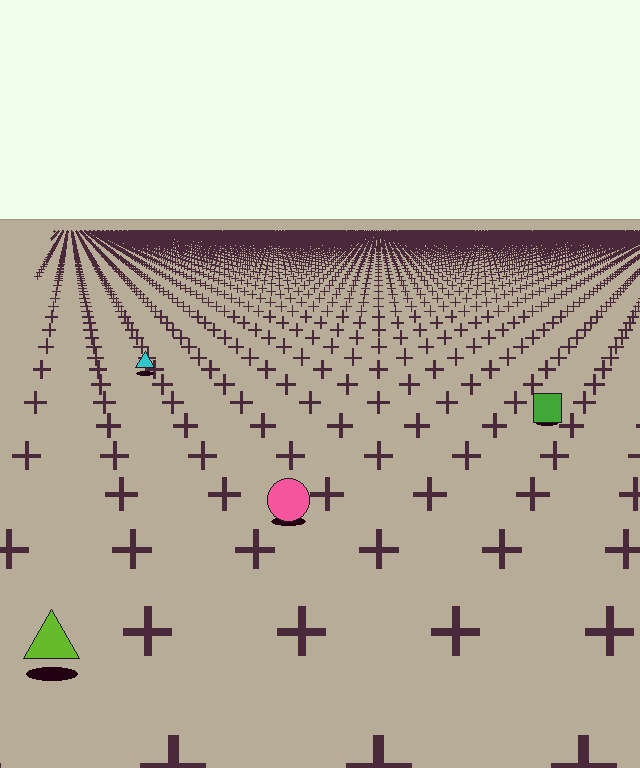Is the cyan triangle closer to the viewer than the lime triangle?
No. The lime triangle is closer — you can tell from the texture gradient: the ground texture is coarser near it.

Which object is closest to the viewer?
The lime triangle is closest. The texture marks near it are larger and more spread out.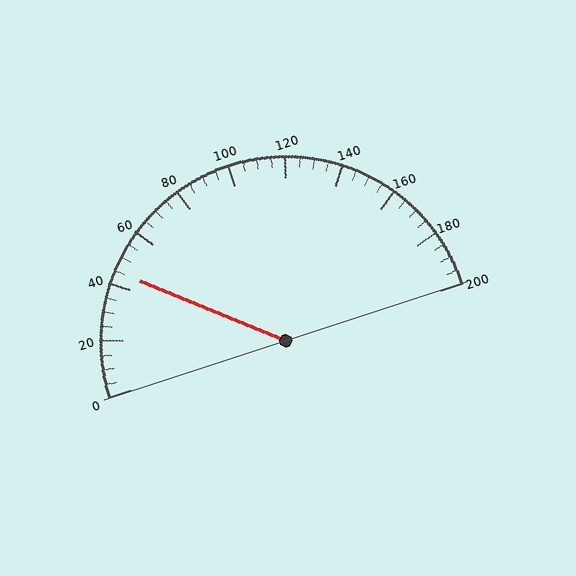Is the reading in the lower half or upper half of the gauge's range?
The reading is in the lower half of the range (0 to 200).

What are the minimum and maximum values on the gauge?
The gauge ranges from 0 to 200.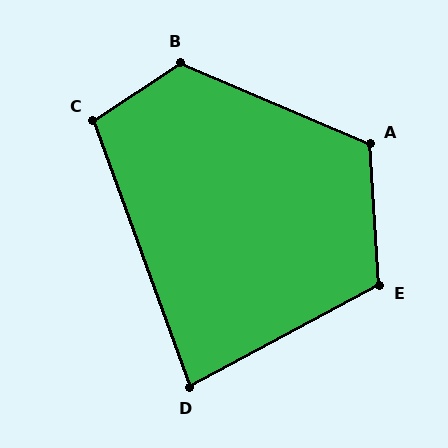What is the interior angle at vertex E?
Approximately 115 degrees (obtuse).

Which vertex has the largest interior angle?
B, at approximately 124 degrees.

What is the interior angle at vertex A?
Approximately 117 degrees (obtuse).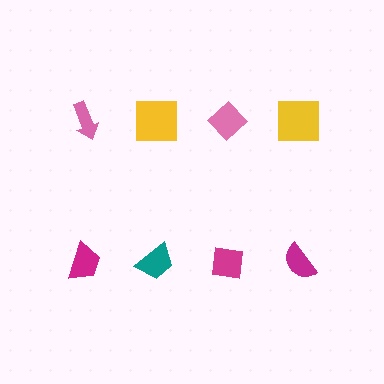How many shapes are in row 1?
4 shapes.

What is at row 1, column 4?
A yellow square.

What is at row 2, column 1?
A magenta trapezoid.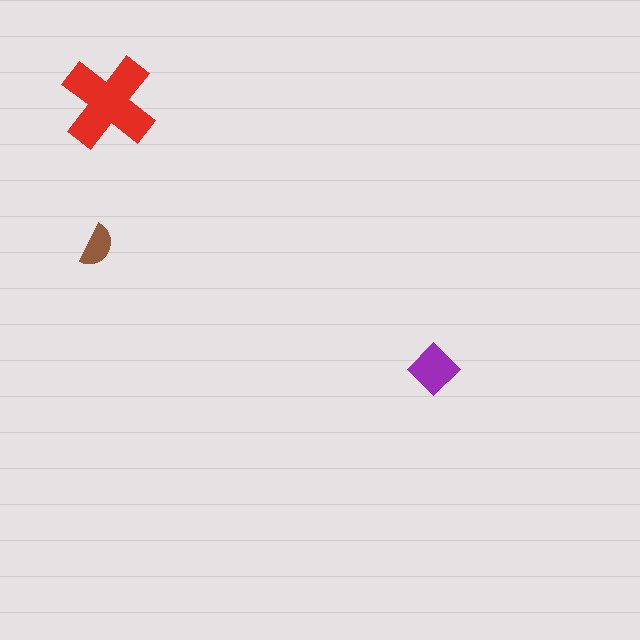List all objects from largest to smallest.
The red cross, the purple diamond, the brown semicircle.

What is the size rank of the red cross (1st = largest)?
1st.